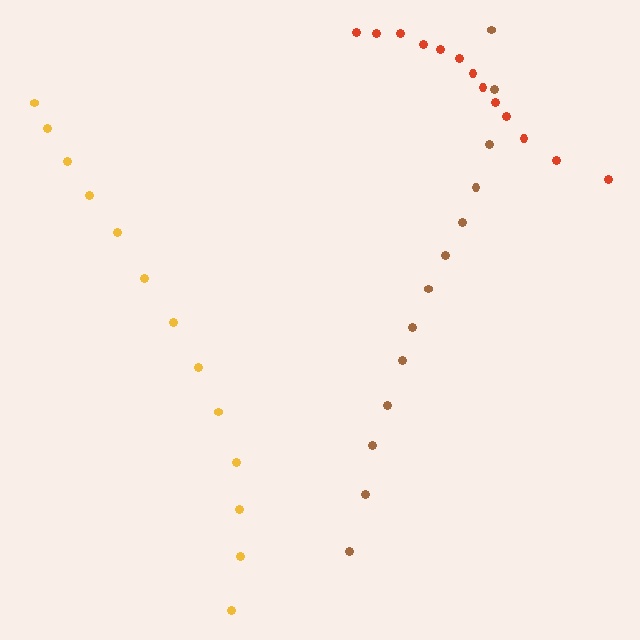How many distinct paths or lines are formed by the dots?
There are 3 distinct paths.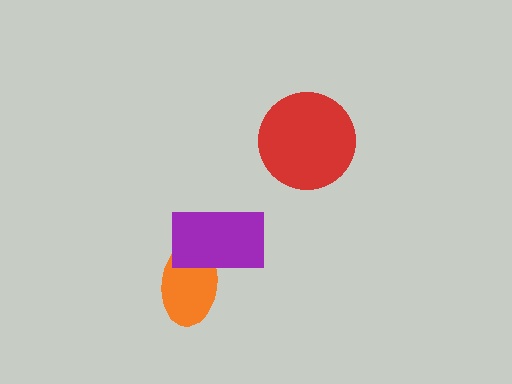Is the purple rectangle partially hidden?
No, no other shape covers it.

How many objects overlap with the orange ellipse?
1 object overlaps with the orange ellipse.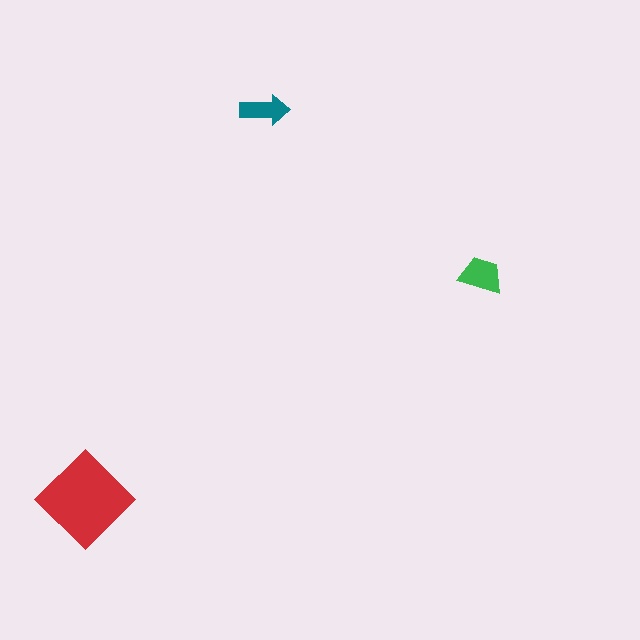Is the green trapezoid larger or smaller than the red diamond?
Smaller.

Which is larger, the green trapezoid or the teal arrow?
The green trapezoid.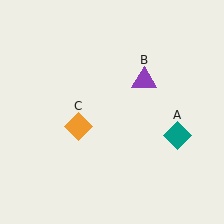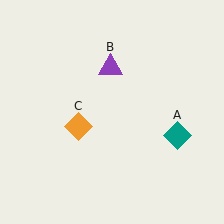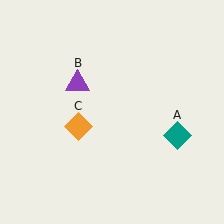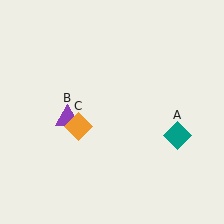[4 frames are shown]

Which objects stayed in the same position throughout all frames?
Teal diamond (object A) and orange diamond (object C) remained stationary.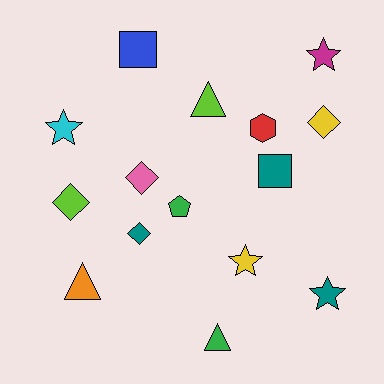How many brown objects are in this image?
There are no brown objects.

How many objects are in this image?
There are 15 objects.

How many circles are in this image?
There are no circles.